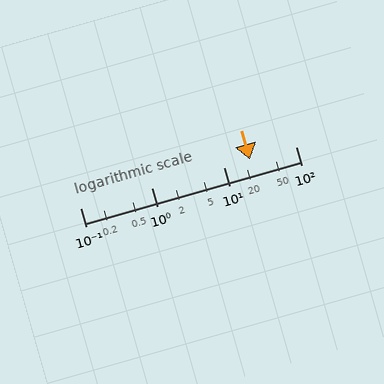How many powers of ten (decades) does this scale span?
The scale spans 3 decades, from 0.1 to 100.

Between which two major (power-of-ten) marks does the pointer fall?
The pointer is between 10 and 100.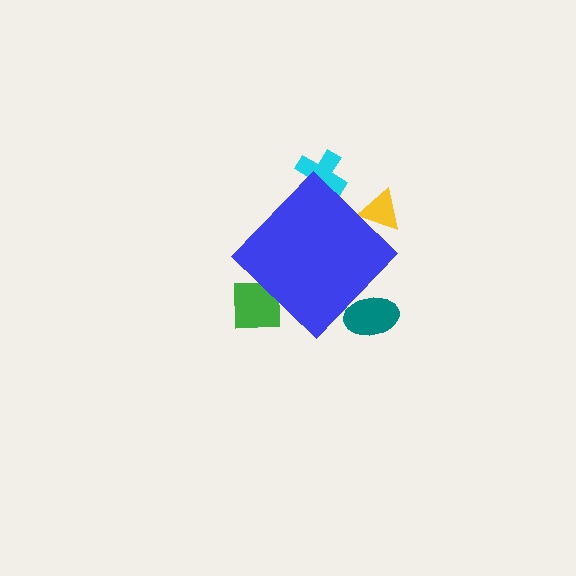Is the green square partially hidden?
Yes, the green square is partially hidden behind the blue diamond.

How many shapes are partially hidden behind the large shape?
4 shapes are partially hidden.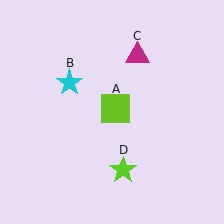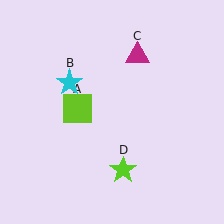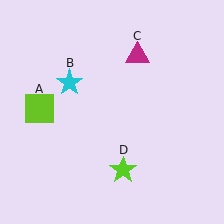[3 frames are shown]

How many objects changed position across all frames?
1 object changed position: lime square (object A).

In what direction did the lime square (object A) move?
The lime square (object A) moved left.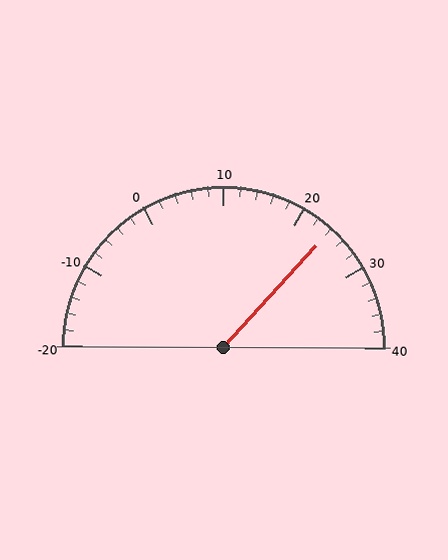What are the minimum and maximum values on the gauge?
The gauge ranges from -20 to 40.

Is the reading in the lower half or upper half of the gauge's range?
The reading is in the upper half of the range (-20 to 40).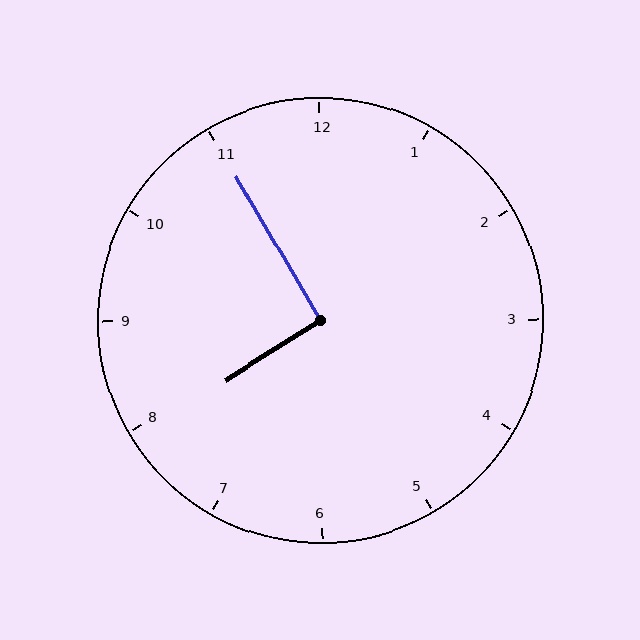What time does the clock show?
7:55.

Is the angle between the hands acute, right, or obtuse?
It is right.